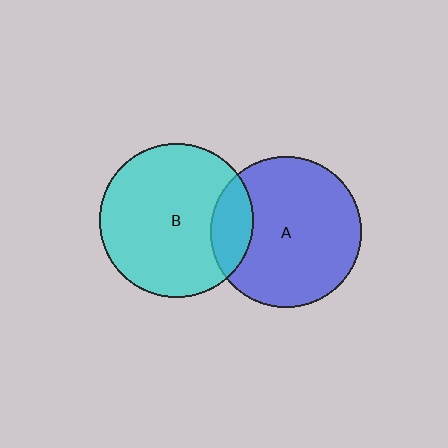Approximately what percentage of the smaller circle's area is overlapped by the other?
Approximately 15%.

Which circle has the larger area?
Circle B (cyan).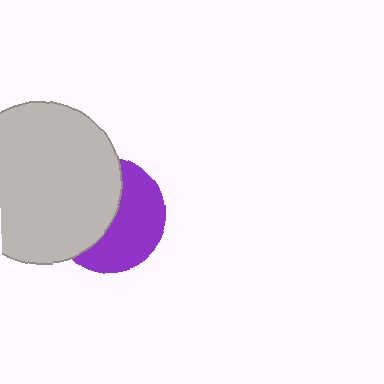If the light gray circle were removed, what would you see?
You would see the complete purple circle.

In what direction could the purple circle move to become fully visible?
The purple circle could move right. That would shift it out from behind the light gray circle entirely.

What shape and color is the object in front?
The object in front is a light gray circle.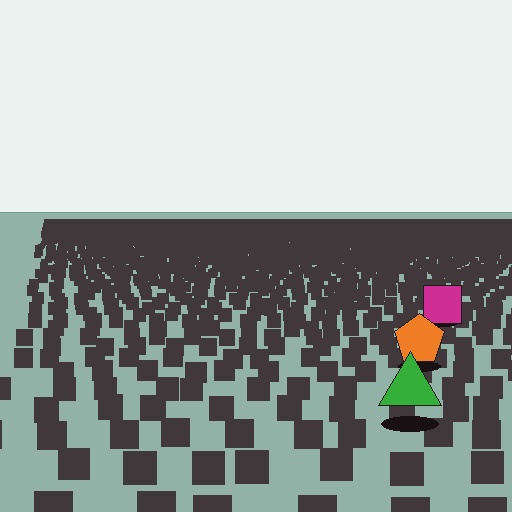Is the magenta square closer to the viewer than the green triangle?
No. The green triangle is closer — you can tell from the texture gradient: the ground texture is coarser near it.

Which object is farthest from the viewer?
The magenta square is farthest from the viewer. It appears smaller and the ground texture around it is denser.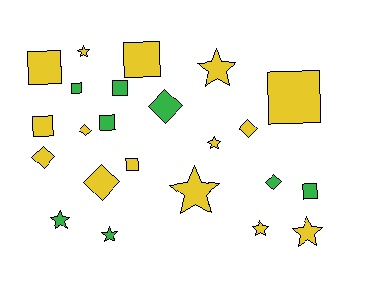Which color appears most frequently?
Yellow, with 15 objects.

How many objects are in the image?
There are 23 objects.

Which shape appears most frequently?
Square, with 9 objects.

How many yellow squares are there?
There are 5 yellow squares.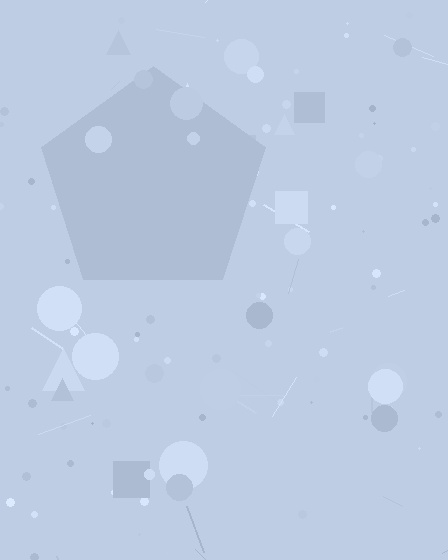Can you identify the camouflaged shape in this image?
The camouflaged shape is a pentagon.